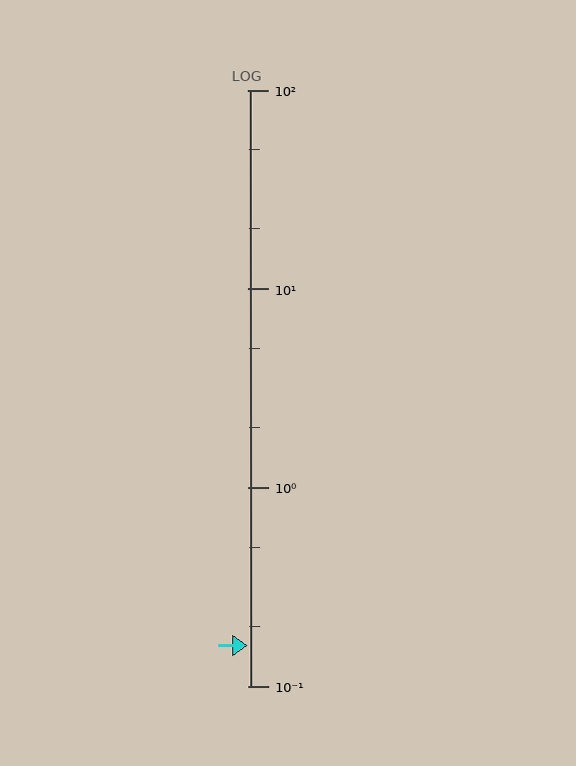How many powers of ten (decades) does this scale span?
The scale spans 3 decades, from 0.1 to 100.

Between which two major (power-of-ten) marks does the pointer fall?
The pointer is between 0.1 and 1.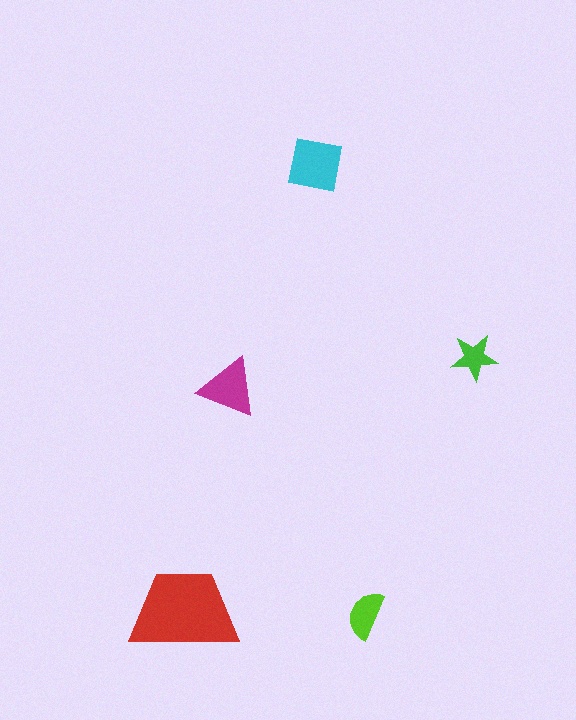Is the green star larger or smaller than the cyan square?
Smaller.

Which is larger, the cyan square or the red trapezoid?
The red trapezoid.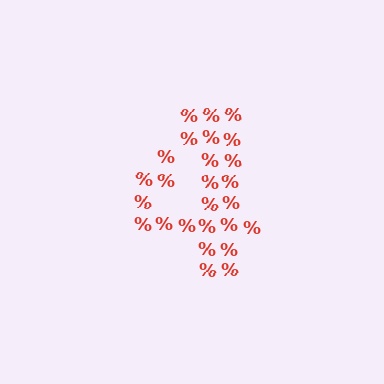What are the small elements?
The small elements are percent signs.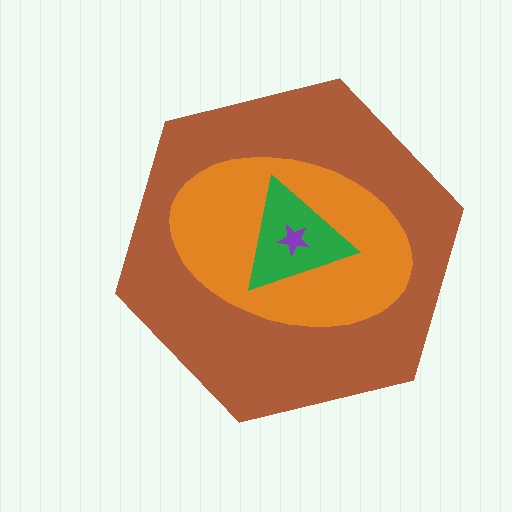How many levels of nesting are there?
4.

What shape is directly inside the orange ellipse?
The green triangle.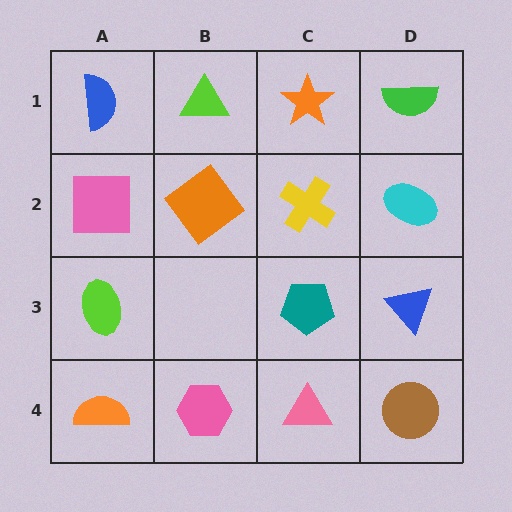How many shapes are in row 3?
3 shapes.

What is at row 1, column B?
A lime triangle.